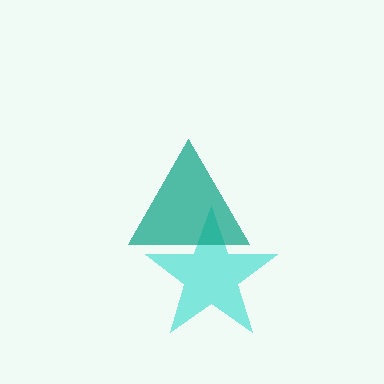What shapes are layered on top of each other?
The layered shapes are: a cyan star, a teal triangle.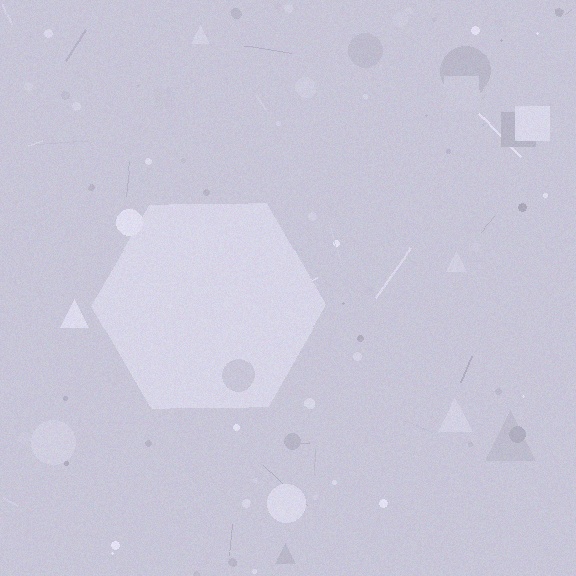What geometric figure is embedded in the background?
A hexagon is embedded in the background.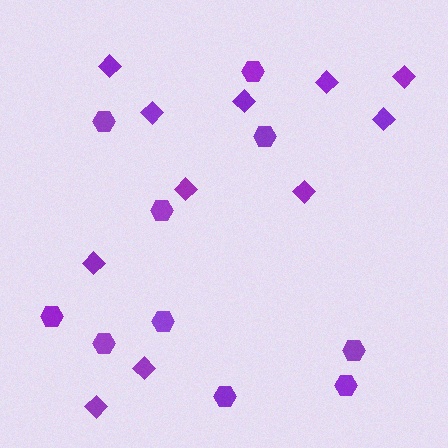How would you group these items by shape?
There are 2 groups: one group of hexagons (10) and one group of diamonds (11).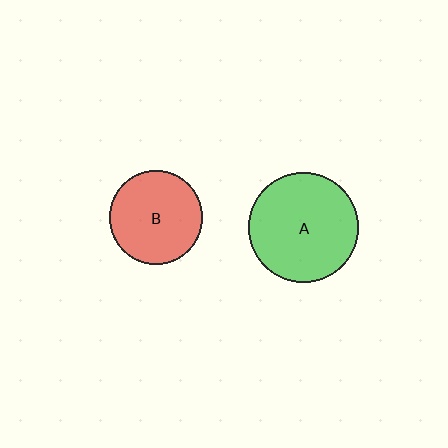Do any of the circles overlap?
No, none of the circles overlap.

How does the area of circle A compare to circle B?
Approximately 1.4 times.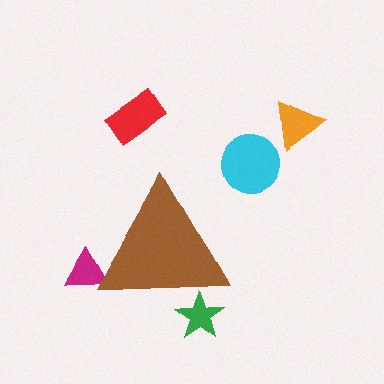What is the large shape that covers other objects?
A brown triangle.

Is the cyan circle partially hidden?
No, the cyan circle is fully visible.